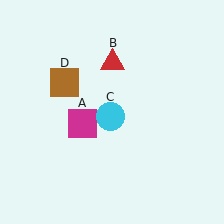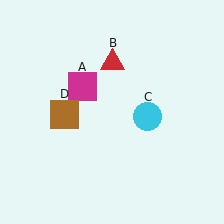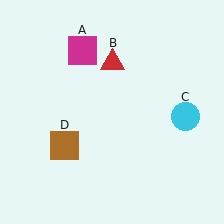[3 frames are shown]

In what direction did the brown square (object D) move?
The brown square (object D) moved down.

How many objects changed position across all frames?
3 objects changed position: magenta square (object A), cyan circle (object C), brown square (object D).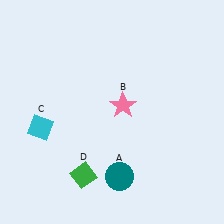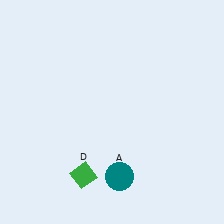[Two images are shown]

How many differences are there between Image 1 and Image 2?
There are 2 differences between the two images.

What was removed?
The pink star (B), the cyan diamond (C) were removed in Image 2.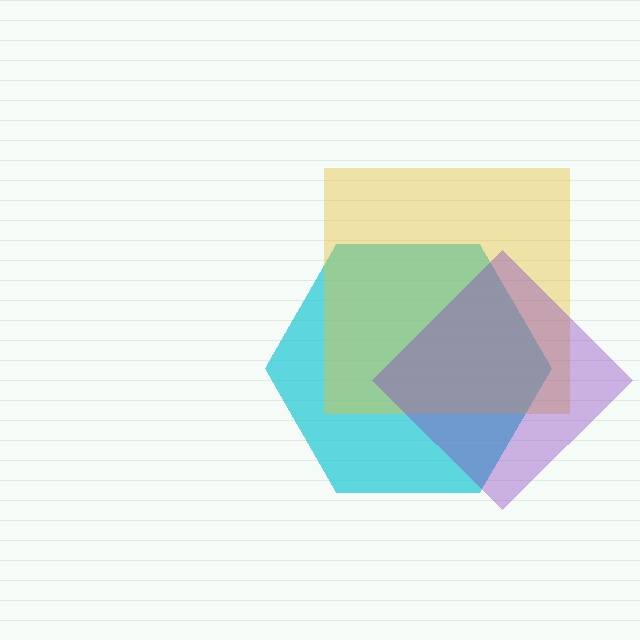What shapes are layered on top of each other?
The layered shapes are: a cyan hexagon, a yellow square, a purple diamond.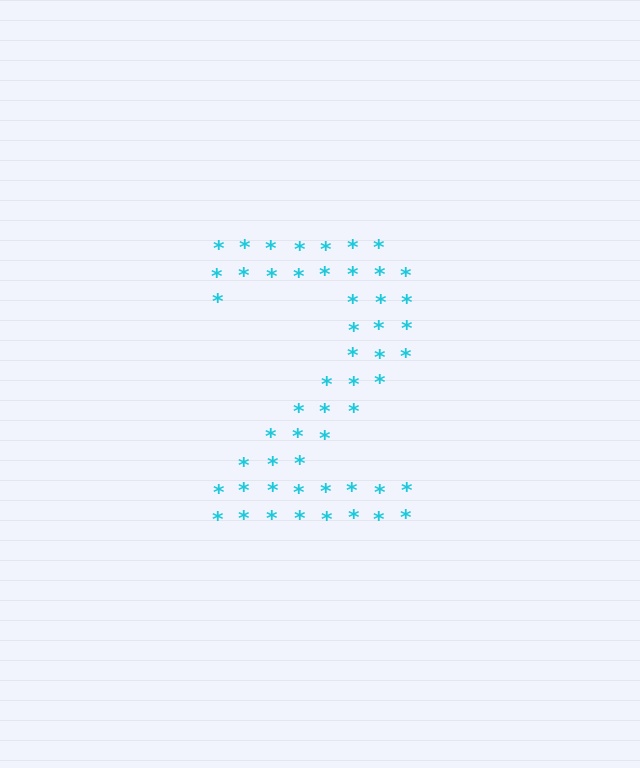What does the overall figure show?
The overall figure shows the digit 2.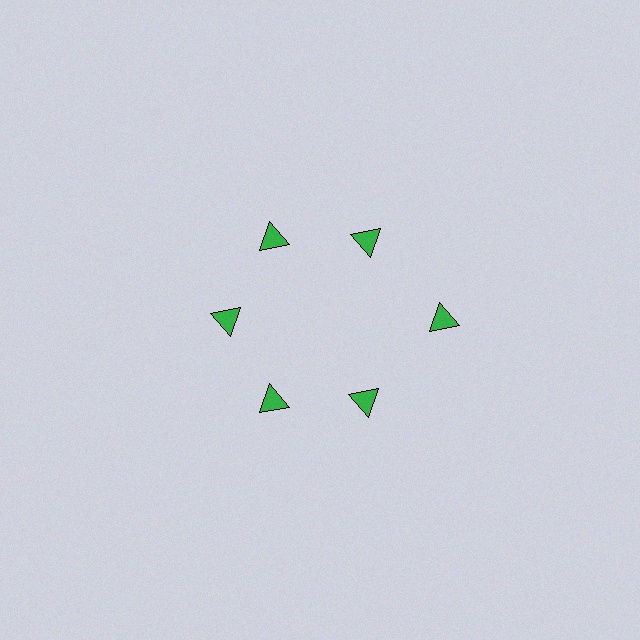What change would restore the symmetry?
The symmetry would be restored by moving it inward, back onto the ring so that all 6 triangles sit at equal angles and equal distance from the center.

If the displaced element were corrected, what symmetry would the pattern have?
It would have 6-fold rotational symmetry — the pattern would map onto itself every 60 degrees.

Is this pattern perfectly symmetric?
No. The 6 green triangles are arranged in a ring, but one element near the 3 o'clock position is pushed outward from the center, breaking the 6-fold rotational symmetry.